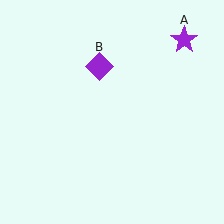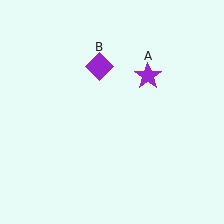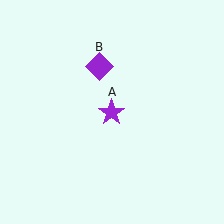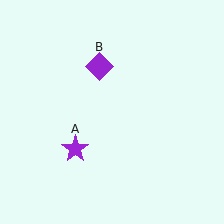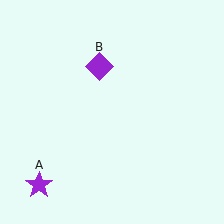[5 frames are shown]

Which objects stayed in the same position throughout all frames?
Purple diamond (object B) remained stationary.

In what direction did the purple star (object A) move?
The purple star (object A) moved down and to the left.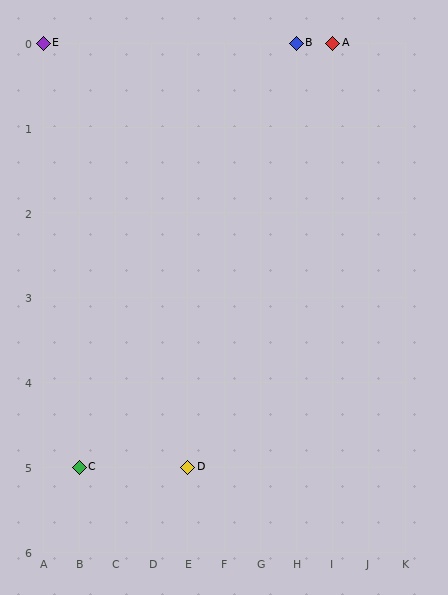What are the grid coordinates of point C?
Point C is at grid coordinates (B, 5).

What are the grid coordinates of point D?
Point D is at grid coordinates (E, 5).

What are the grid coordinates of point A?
Point A is at grid coordinates (I, 0).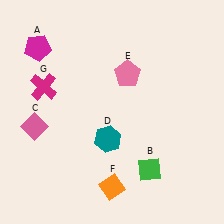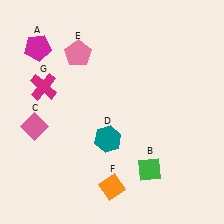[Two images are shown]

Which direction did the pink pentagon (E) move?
The pink pentagon (E) moved left.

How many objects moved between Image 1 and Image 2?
1 object moved between the two images.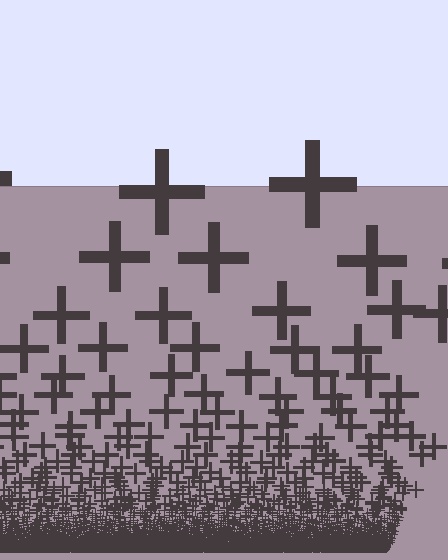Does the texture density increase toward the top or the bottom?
Density increases toward the bottom.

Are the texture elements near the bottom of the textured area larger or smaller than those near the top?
Smaller. The gradient is inverted — elements near the bottom are smaller and denser.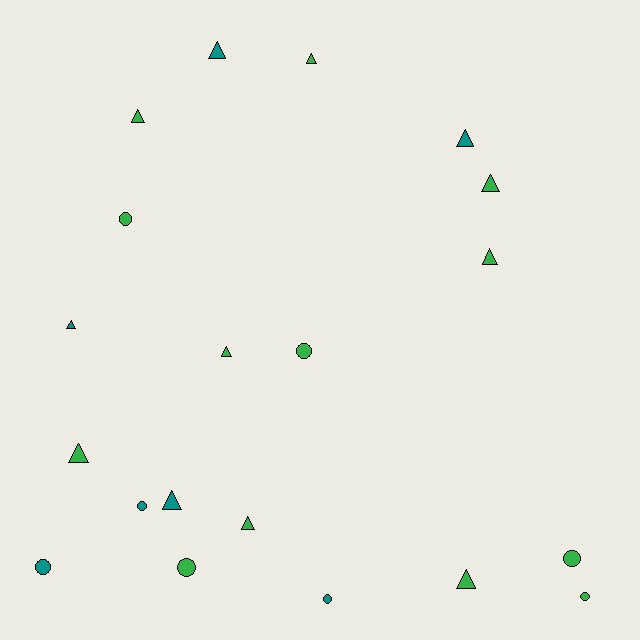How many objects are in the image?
There are 20 objects.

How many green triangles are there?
There are 8 green triangles.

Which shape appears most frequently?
Triangle, with 12 objects.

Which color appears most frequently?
Green, with 13 objects.